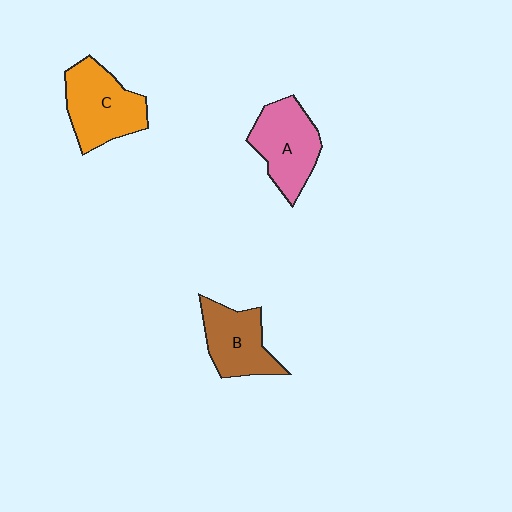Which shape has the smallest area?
Shape B (brown).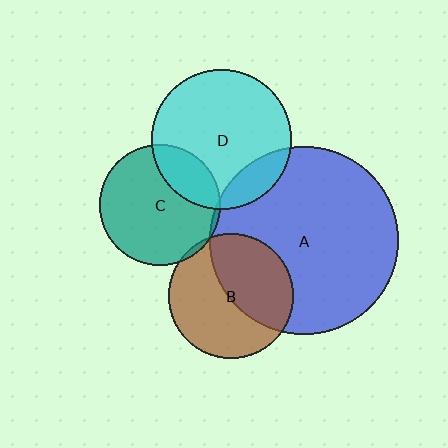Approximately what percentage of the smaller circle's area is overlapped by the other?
Approximately 45%.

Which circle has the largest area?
Circle A (blue).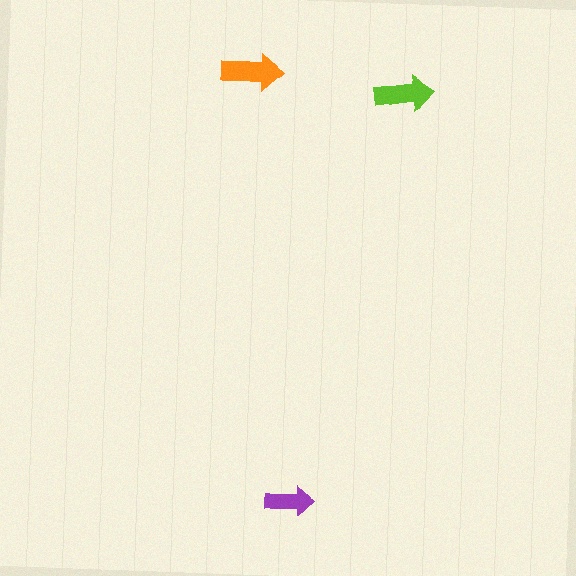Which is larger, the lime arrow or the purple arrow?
The lime one.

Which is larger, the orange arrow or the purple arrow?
The orange one.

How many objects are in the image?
There are 3 objects in the image.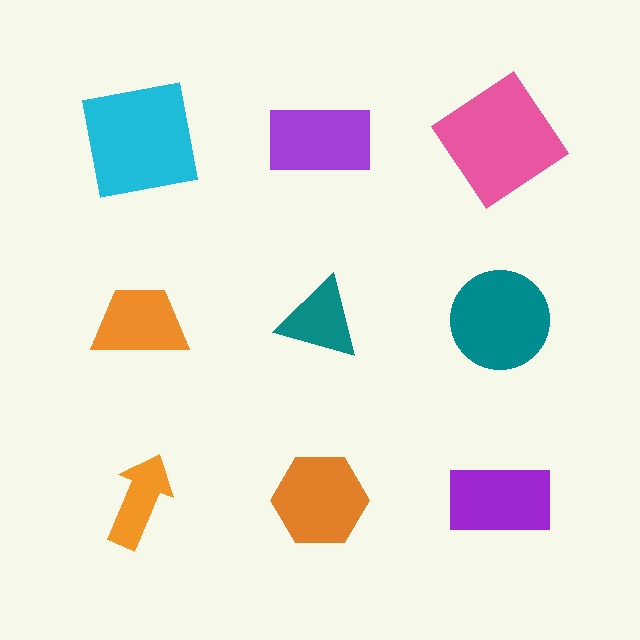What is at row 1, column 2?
A purple rectangle.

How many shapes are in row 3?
3 shapes.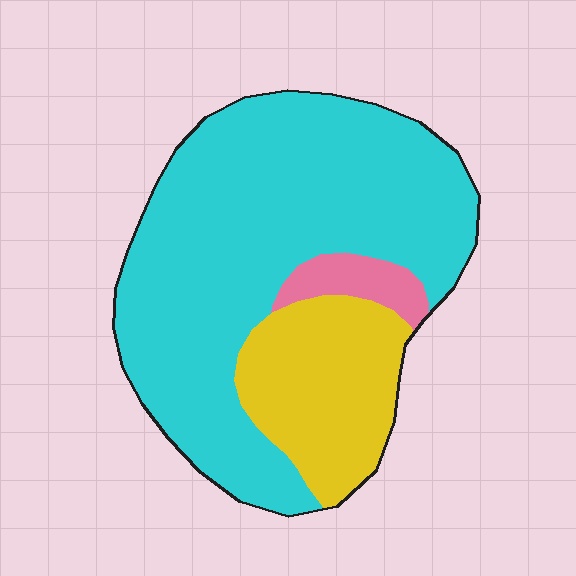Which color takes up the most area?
Cyan, at roughly 70%.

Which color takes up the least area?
Pink, at roughly 5%.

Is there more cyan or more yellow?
Cyan.